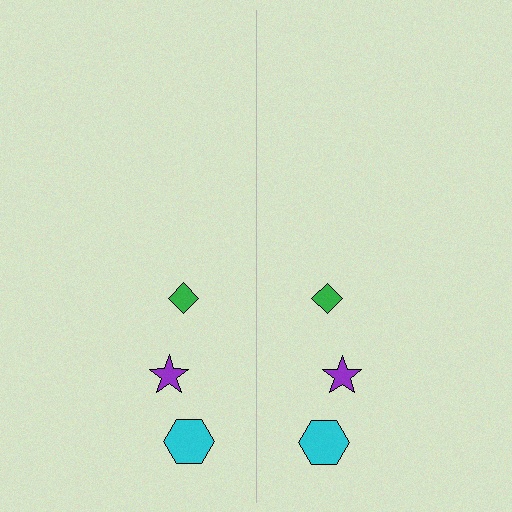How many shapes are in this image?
There are 6 shapes in this image.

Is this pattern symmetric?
Yes, this pattern has bilateral (reflection) symmetry.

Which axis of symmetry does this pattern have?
The pattern has a vertical axis of symmetry running through the center of the image.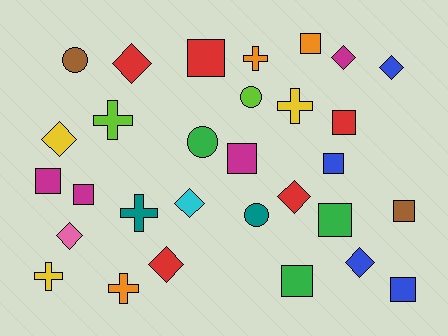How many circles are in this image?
There are 4 circles.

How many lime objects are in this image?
There are 2 lime objects.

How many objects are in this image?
There are 30 objects.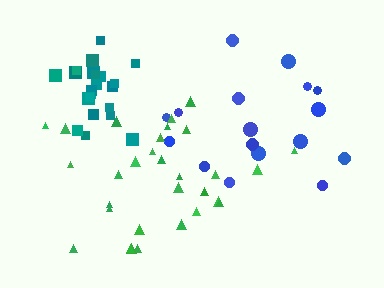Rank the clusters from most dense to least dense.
teal, green, blue.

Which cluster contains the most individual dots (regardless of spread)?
Green (31).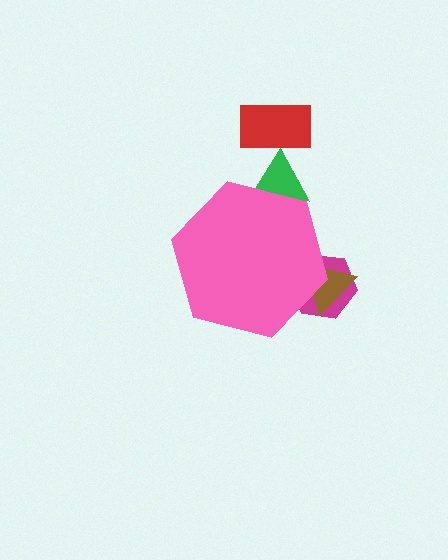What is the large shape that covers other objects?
A pink hexagon.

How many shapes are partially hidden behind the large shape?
3 shapes are partially hidden.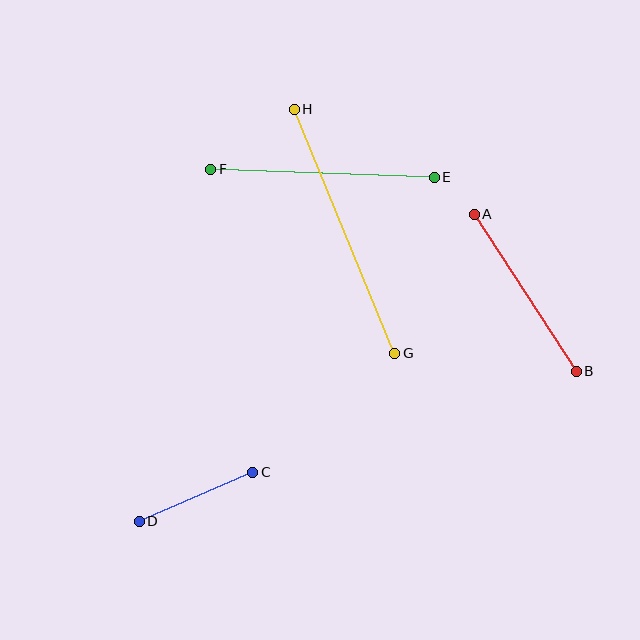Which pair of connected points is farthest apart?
Points G and H are farthest apart.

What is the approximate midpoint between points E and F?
The midpoint is at approximately (322, 173) pixels.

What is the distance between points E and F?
The distance is approximately 223 pixels.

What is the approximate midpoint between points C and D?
The midpoint is at approximately (196, 497) pixels.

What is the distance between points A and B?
The distance is approximately 187 pixels.